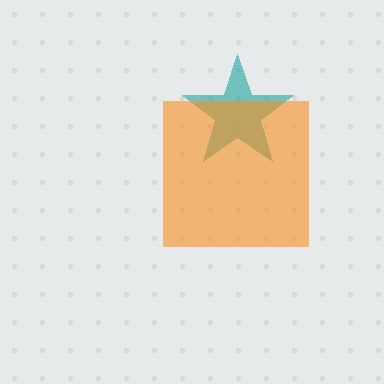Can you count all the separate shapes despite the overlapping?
Yes, there are 2 separate shapes.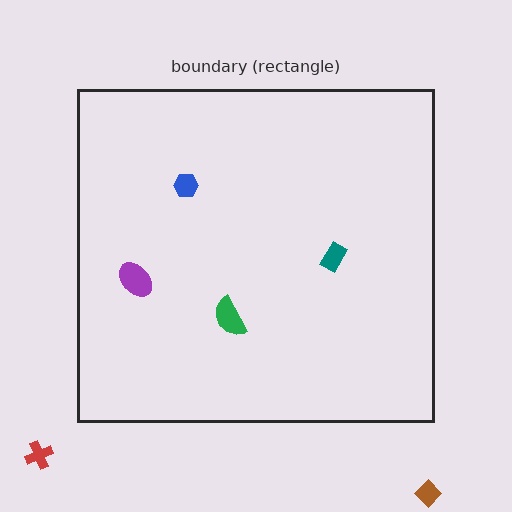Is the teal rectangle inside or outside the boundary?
Inside.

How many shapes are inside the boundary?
4 inside, 2 outside.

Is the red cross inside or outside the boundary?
Outside.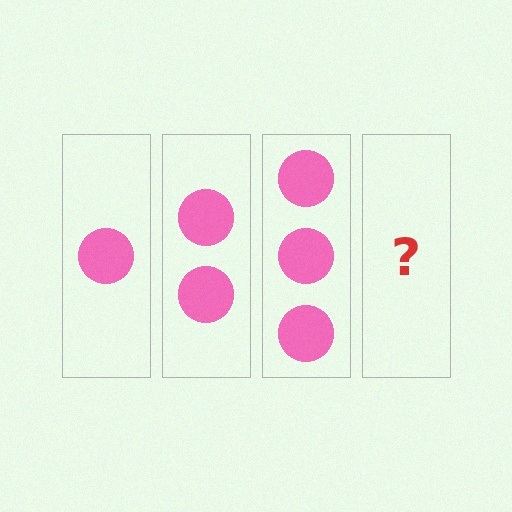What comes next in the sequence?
The next element should be 4 circles.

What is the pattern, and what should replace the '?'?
The pattern is that each step adds one more circle. The '?' should be 4 circles.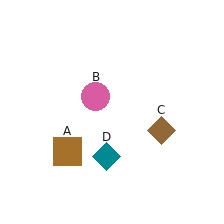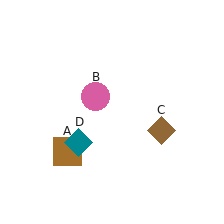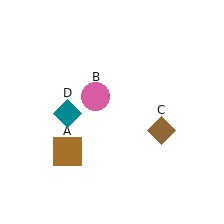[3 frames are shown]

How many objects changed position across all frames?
1 object changed position: teal diamond (object D).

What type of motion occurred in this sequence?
The teal diamond (object D) rotated clockwise around the center of the scene.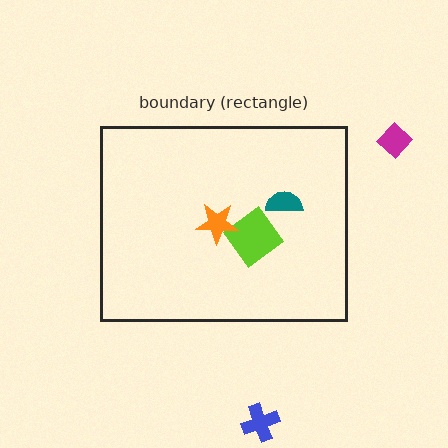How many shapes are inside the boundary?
3 inside, 2 outside.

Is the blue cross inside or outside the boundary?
Outside.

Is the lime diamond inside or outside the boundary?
Inside.